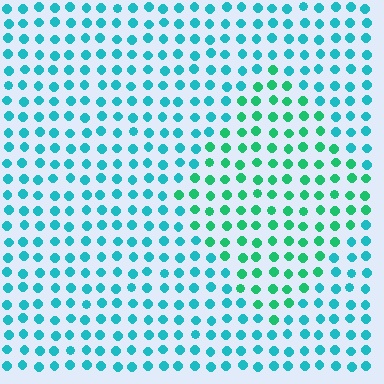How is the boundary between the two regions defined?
The boundary is defined purely by a slight shift in hue (about 34 degrees). Spacing, size, and orientation are identical on both sides.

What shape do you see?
I see a diamond.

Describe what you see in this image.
The image is filled with small cyan elements in a uniform arrangement. A diamond-shaped region is visible where the elements are tinted to a slightly different hue, forming a subtle color boundary.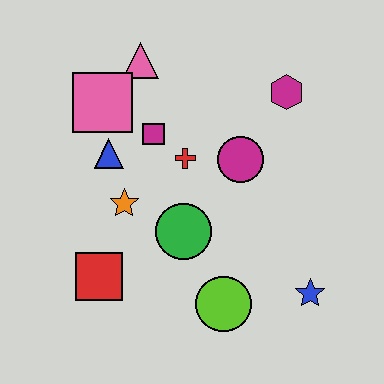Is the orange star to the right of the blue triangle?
Yes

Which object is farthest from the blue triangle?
The blue star is farthest from the blue triangle.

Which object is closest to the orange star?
The blue triangle is closest to the orange star.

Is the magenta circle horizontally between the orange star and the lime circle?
No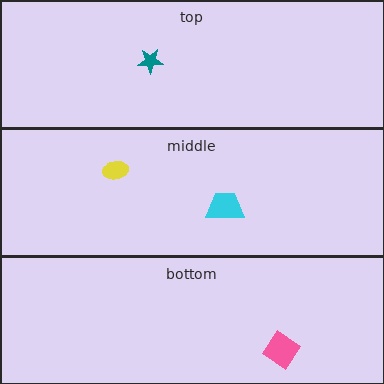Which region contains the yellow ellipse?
The middle region.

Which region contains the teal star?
The top region.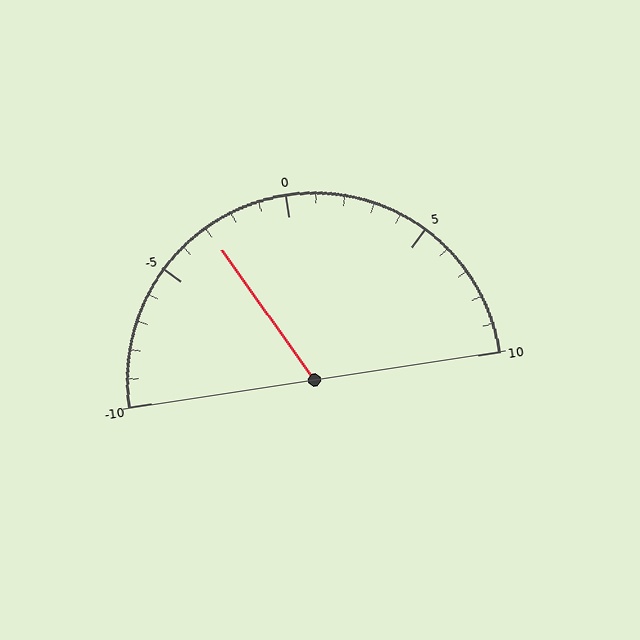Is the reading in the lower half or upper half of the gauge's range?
The reading is in the lower half of the range (-10 to 10).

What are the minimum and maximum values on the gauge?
The gauge ranges from -10 to 10.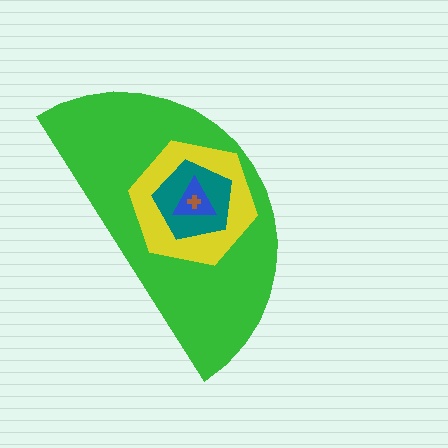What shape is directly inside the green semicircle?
The yellow hexagon.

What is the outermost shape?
The green semicircle.